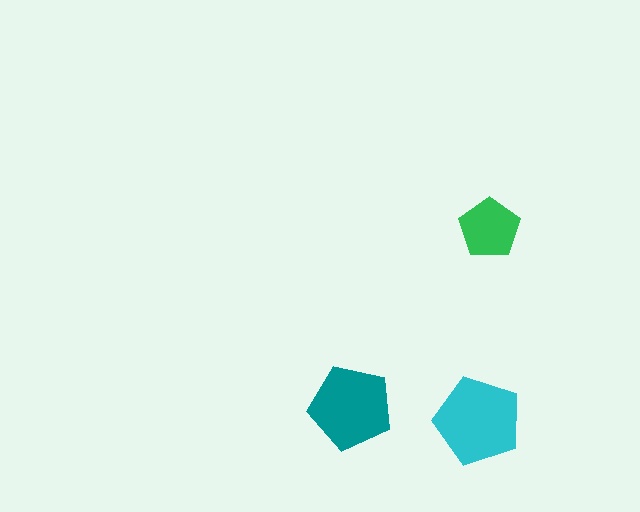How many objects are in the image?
There are 3 objects in the image.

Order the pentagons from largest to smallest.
the cyan one, the teal one, the green one.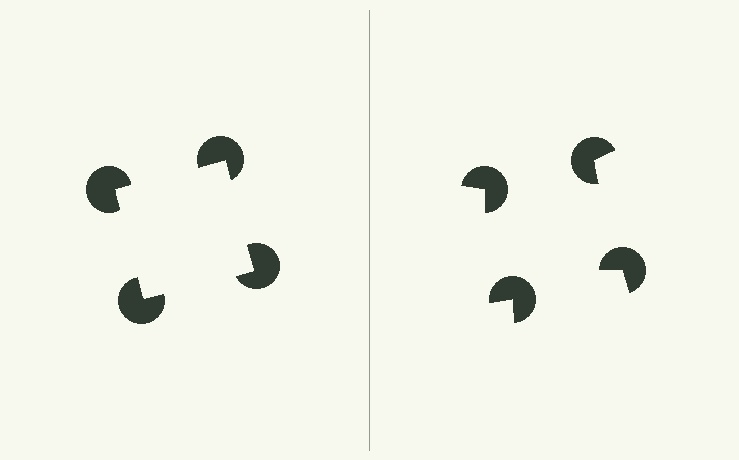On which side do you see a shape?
An illusory square appears on the left side. On the right side the wedge cuts are rotated, so no coherent shape forms.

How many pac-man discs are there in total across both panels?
8 — 4 on each side.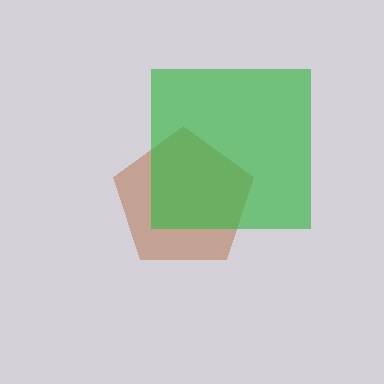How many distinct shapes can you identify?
There are 2 distinct shapes: a brown pentagon, a green square.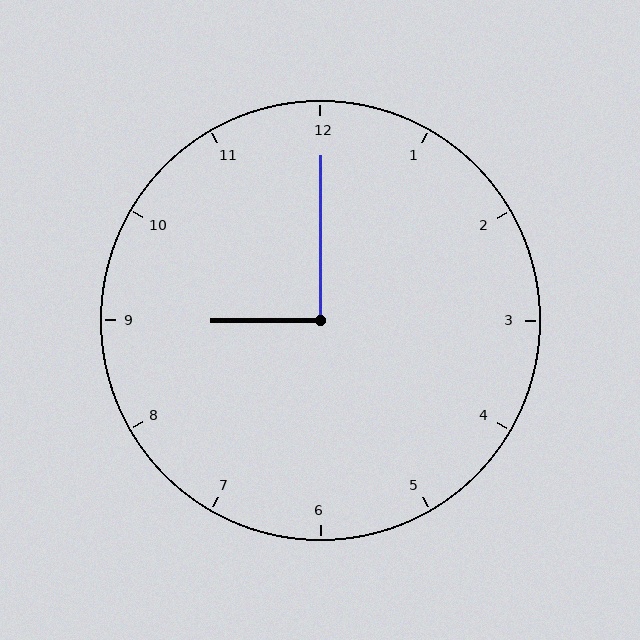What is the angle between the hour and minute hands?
Approximately 90 degrees.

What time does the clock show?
9:00.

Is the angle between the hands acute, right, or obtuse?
It is right.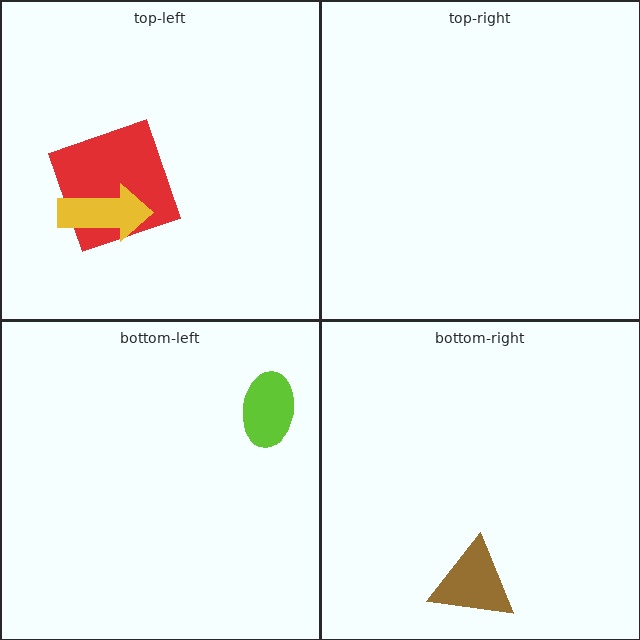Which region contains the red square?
The top-left region.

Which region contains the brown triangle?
The bottom-right region.